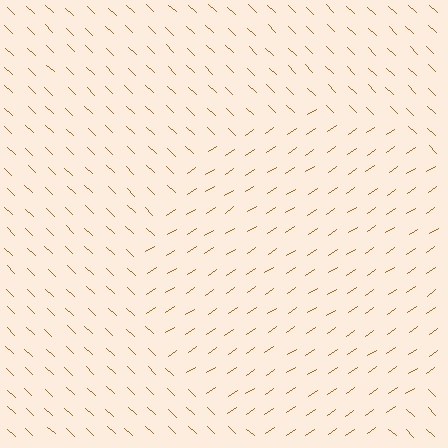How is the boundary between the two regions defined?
The boundary is defined purely by a change in line orientation (approximately 78 degrees difference). All lines are the same color and thickness.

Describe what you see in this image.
The image is filled with small brown line segments. A circle region in the image has lines oriented differently from the surrounding lines, creating a visible texture boundary.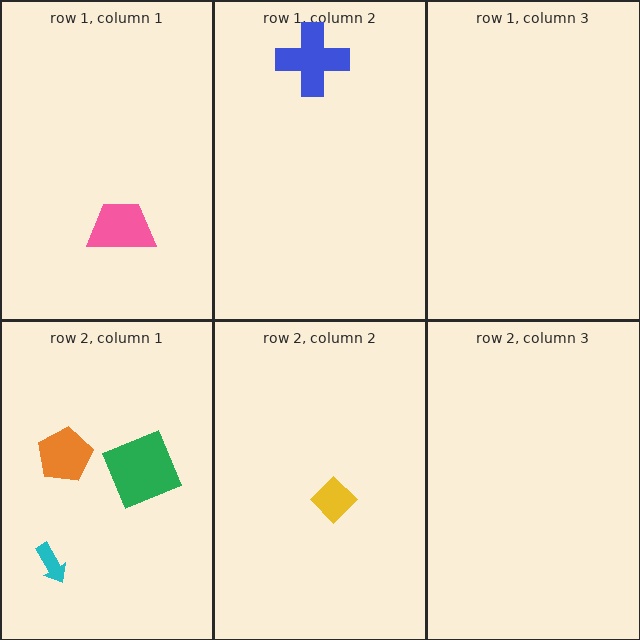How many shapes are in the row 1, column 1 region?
1.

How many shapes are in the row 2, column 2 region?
1.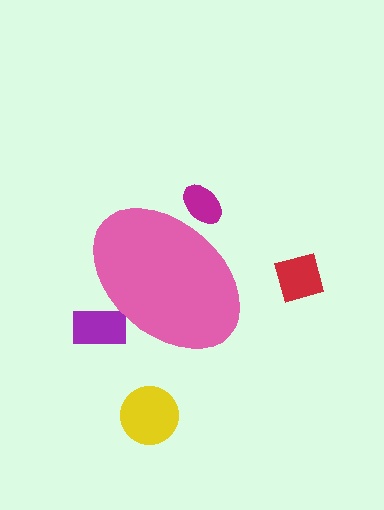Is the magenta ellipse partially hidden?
Yes, the magenta ellipse is partially hidden behind the pink ellipse.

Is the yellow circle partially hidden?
No, the yellow circle is fully visible.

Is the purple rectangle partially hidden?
Yes, the purple rectangle is partially hidden behind the pink ellipse.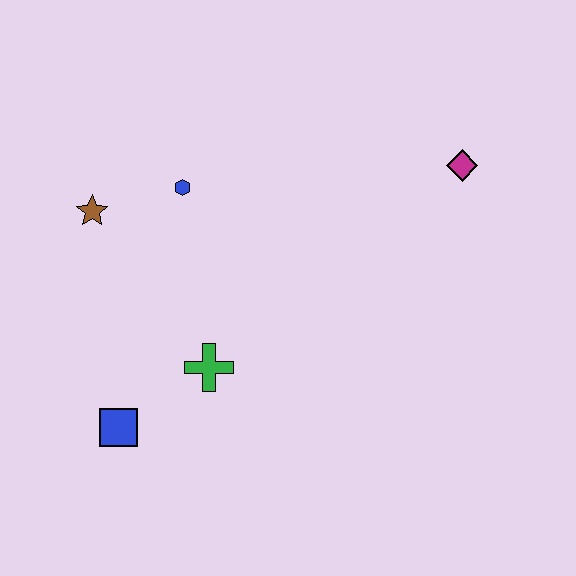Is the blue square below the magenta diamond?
Yes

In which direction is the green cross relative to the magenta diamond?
The green cross is to the left of the magenta diamond.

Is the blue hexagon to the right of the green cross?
No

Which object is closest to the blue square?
The green cross is closest to the blue square.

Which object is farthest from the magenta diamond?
The blue square is farthest from the magenta diamond.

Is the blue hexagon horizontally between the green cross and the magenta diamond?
No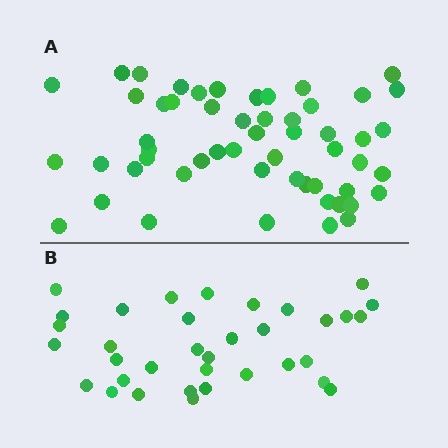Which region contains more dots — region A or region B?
Region A (the top region) has more dots.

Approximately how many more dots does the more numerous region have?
Region A has approximately 20 more dots than region B.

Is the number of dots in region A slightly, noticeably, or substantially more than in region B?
Region A has substantially more. The ratio is roughly 1.5 to 1.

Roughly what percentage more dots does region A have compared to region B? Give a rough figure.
About 55% more.